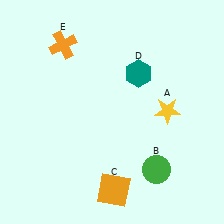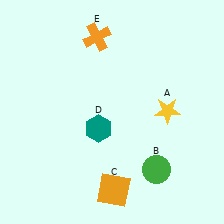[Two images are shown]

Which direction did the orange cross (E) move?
The orange cross (E) moved right.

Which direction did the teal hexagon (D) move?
The teal hexagon (D) moved down.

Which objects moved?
The objects that moved are: the teal hexagon (D), the orange cross (E).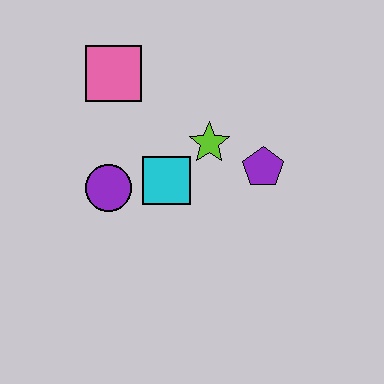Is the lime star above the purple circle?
Yes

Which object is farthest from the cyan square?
The pink square is farthest from the cyan square.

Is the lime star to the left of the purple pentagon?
Yes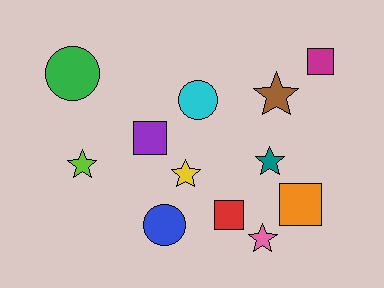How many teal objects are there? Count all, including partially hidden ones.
There is 1 teal object.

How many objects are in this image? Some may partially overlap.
There are 12 objects.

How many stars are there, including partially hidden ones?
There are 5 stars.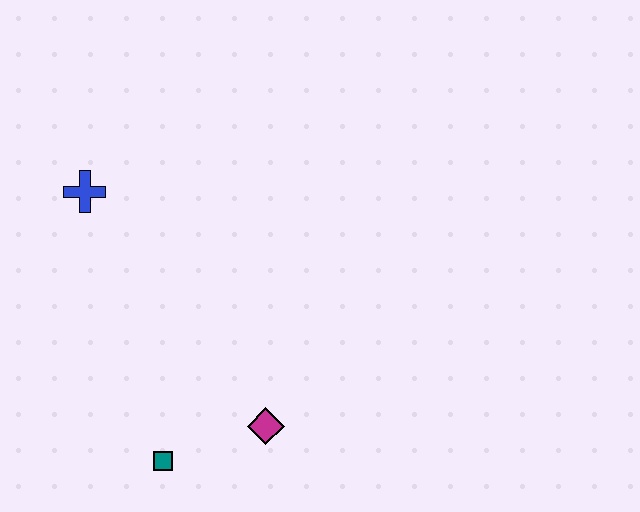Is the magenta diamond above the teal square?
Yes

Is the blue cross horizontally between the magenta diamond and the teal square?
No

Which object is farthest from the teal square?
The blue cross is farthest from the teal square.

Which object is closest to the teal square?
The magenta diamond is closest to the teal square.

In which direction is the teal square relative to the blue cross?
The teal square is below the blue cross.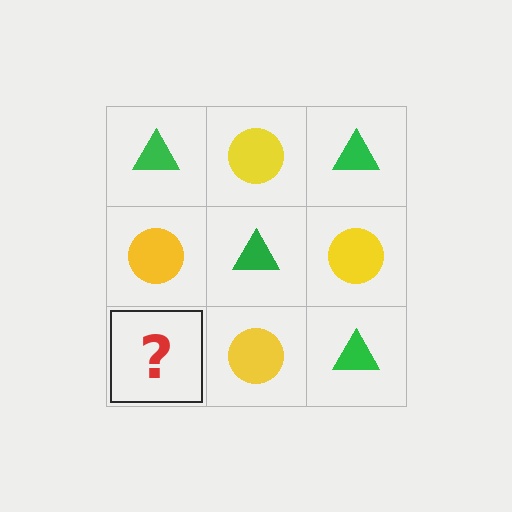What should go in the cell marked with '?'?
The missing cell should contain a green triangle.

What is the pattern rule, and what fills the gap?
The rule is that it alternates green triangle and yellow circle in a checkerboard pattern. The gap should be filled with a green triangle.